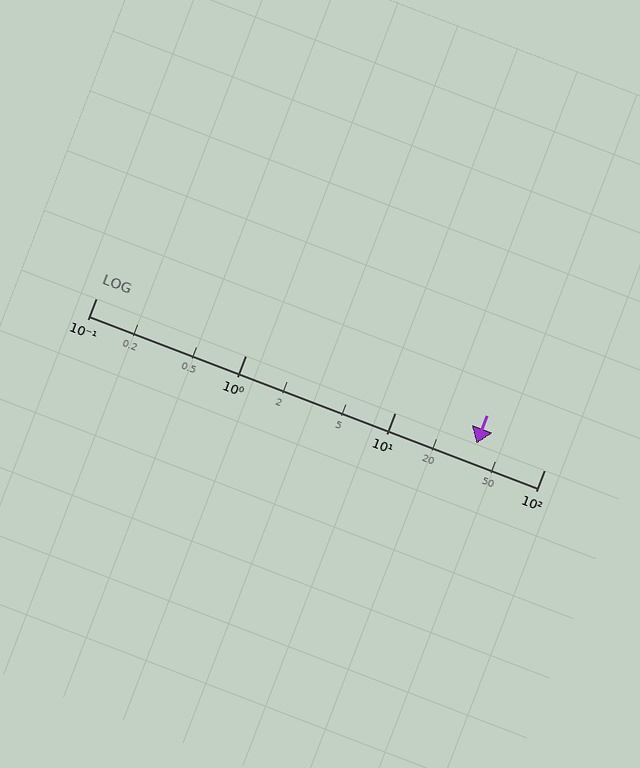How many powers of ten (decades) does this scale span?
The scale spans 3 decades, from 0.1 to 100.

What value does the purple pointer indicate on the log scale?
The pointer indicates approximately 35.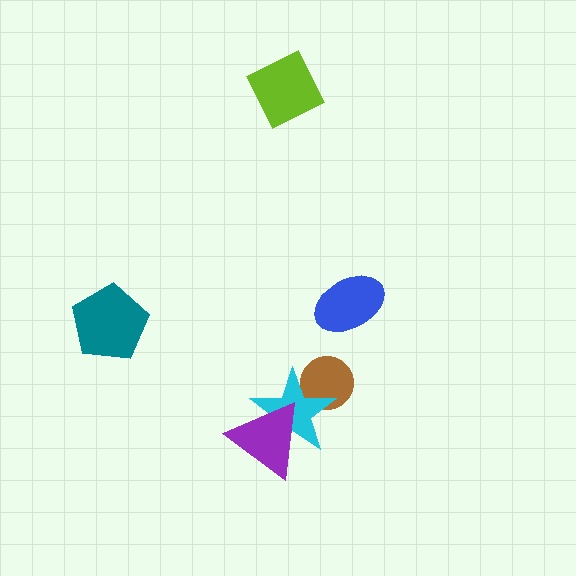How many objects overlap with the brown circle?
1 object overlaps with the brown circle.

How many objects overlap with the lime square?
0 objects overlap with the lime square.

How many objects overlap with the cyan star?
2 objects overlap with the cyan star.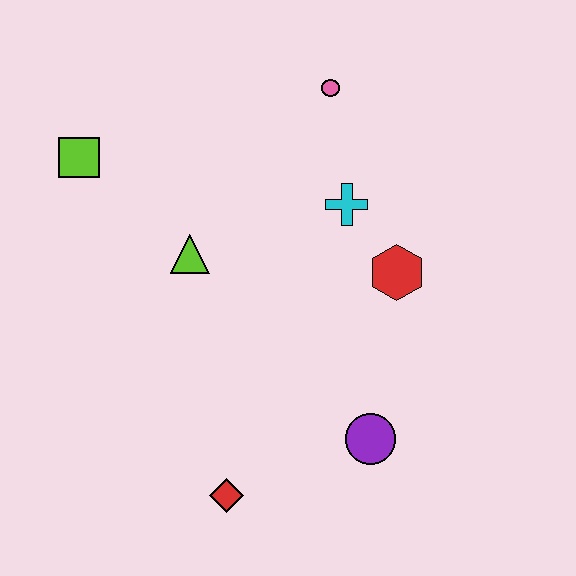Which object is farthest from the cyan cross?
The red diamond is farthest from the cyan cross.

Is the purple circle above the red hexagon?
No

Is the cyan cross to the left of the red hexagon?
Yes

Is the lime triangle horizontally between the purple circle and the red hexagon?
No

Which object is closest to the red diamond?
The purple circle is closest to the red diamond.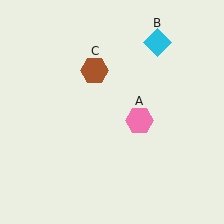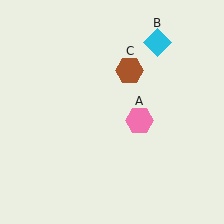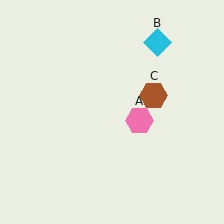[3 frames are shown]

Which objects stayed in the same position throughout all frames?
Pink hexagon (object A) and cyan diamond (object B) remained stationary.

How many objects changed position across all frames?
1 object changed position: brown hexagon (object C).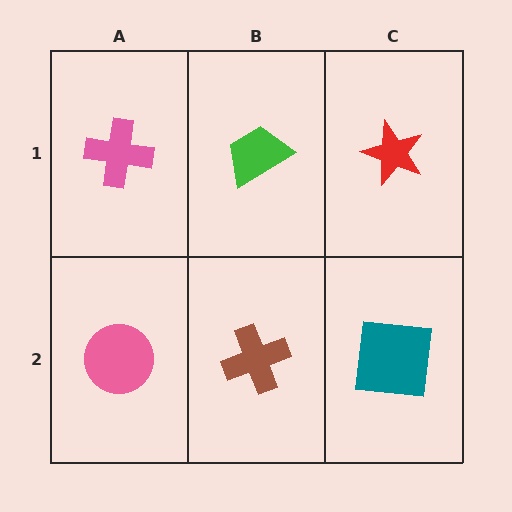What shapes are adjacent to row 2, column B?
A green trapezoid (row 1, column B), a pink circle (row 2, column A), a teal square (row 2, column C).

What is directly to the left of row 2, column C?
A brown cross.